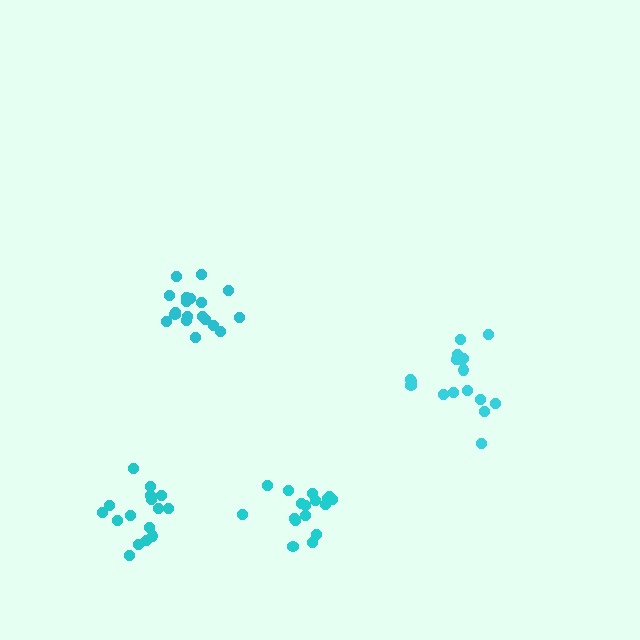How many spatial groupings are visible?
There are 4 spatial groupings.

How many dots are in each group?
Group 1: 19 dots, Group 2: 16 dots, Group 3: 17 dots, Group 4: 17 dots (69 total).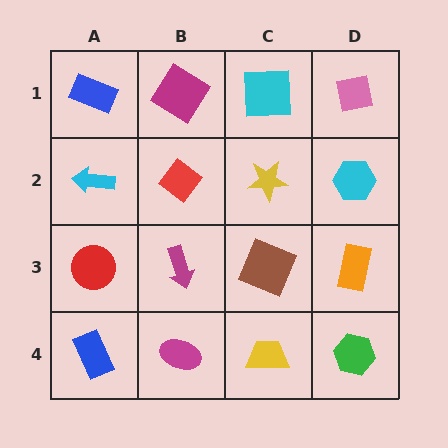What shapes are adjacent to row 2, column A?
A blue rectangle (row 1, column A), a red circle (row 3, column A), a red diamond (row 2, column B).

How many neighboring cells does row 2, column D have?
3.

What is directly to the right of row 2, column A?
A red diamond.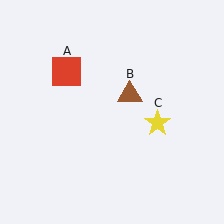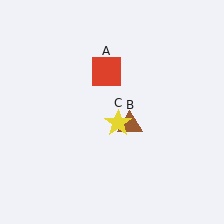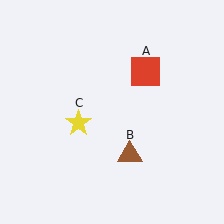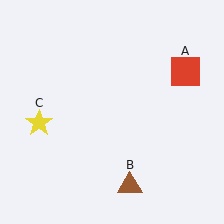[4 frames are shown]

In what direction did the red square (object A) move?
The red square (object A) moved right.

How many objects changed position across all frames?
3 objects changed position: red square (object A), brown triangle (object B), yellow star (object C).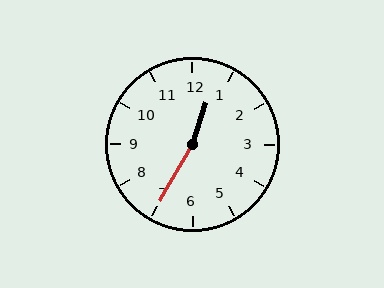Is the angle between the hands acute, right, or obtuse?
It is obtuse.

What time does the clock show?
12:35.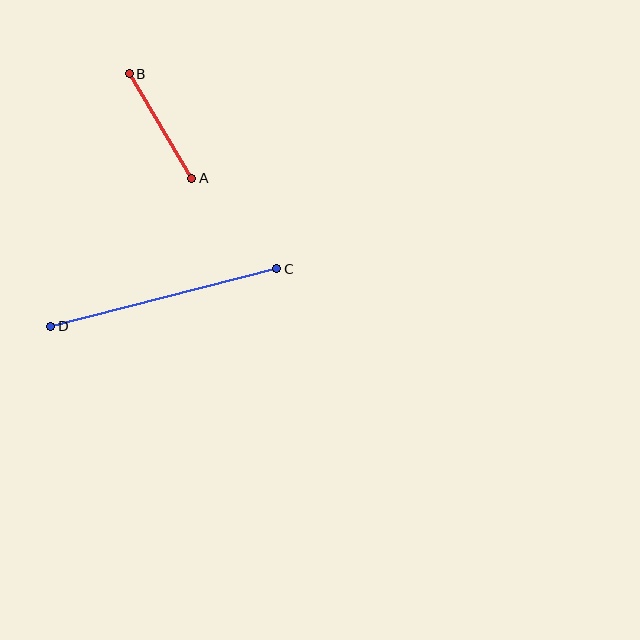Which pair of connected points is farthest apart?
Points C and D are farthest apart.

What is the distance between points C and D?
The distance is approximately 233 pixels.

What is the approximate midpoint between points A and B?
The midpoint is at approximately (160, 126) pixels.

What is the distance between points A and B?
The distance is approximately 122 pixels.